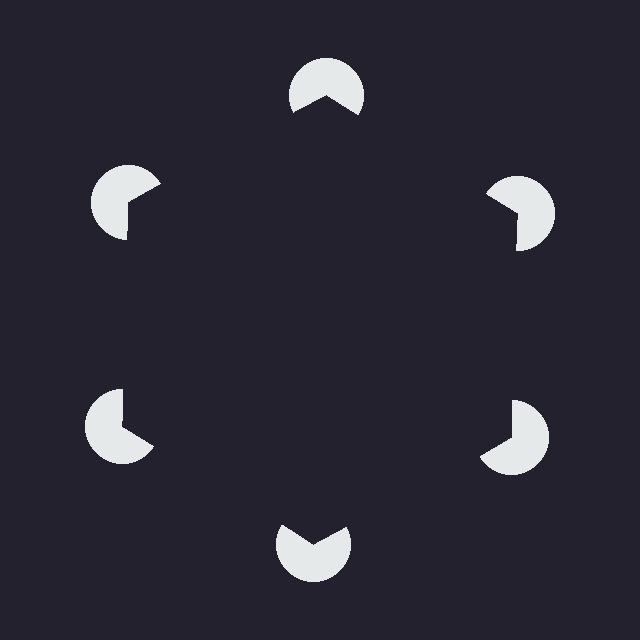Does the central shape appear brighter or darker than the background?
It typically appears slightly darker than the background, even though no actual brightness change is drawn.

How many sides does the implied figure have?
6 sides.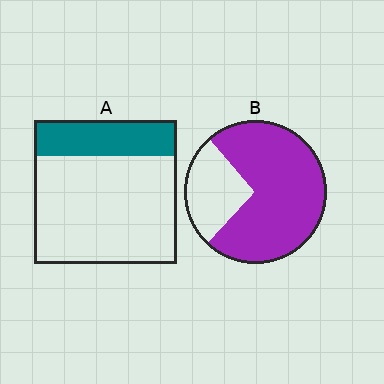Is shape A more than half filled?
No.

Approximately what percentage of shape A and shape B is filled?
A is approximately 25% and B is approximately 75%.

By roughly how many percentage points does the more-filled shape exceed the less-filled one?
By roughly 50 percentage points (B over A).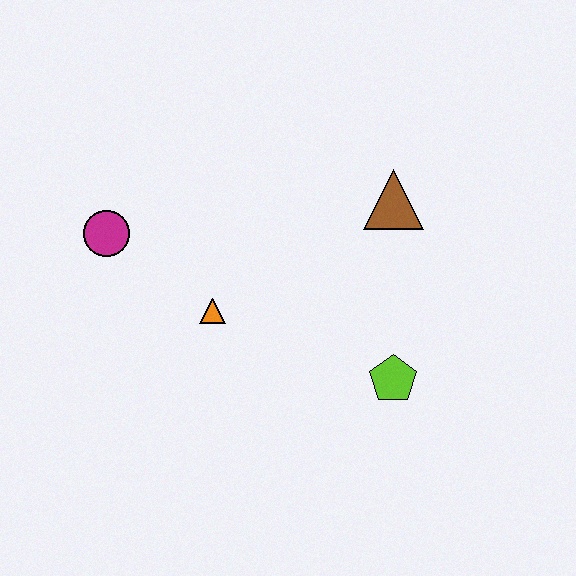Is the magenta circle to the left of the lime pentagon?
Yes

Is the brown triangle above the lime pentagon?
Yes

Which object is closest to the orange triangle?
The magenta circle is closest to the orange triangle.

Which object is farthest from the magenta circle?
The lime pentagon is farthest from the magenta circle.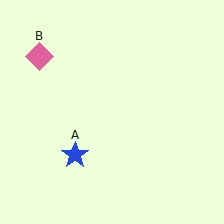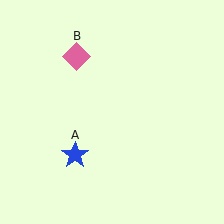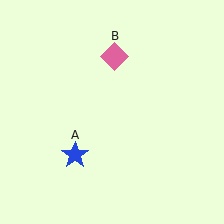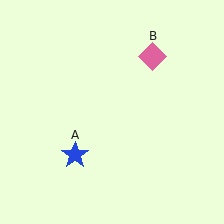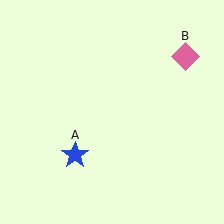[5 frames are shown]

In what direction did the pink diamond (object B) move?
The pink diamond (object B) moved right.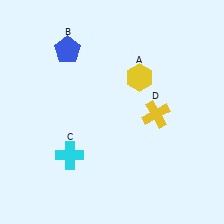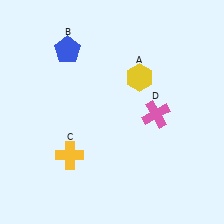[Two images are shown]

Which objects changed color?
C changed from cyan to yellow. D changed from yellow to pink.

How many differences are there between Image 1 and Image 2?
There are 2 differences between the two images.